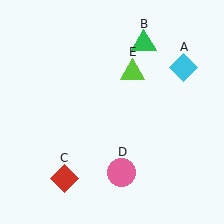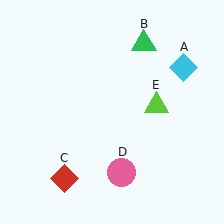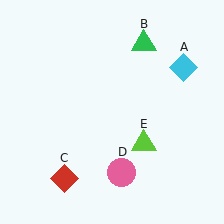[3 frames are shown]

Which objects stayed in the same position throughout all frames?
Cyan diamond (object A) and green triangle (object B) and red diamond (object C) and pink circle (object D) remained stationary.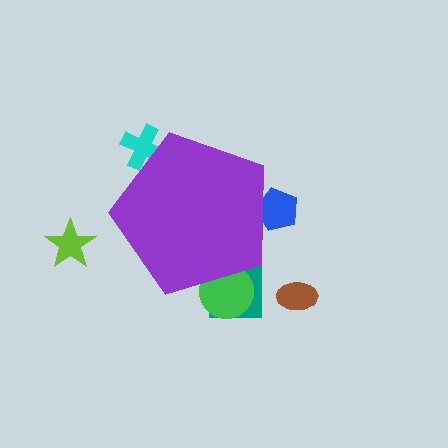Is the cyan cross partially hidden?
Yes, the cyan cross is partially hidden behind the purple pentagon.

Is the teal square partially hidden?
Yes, the teal square is partially hidden behind the purple pentagon.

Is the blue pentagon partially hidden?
Yes, the blue pentagon is partially hidden behind the purple pentagon.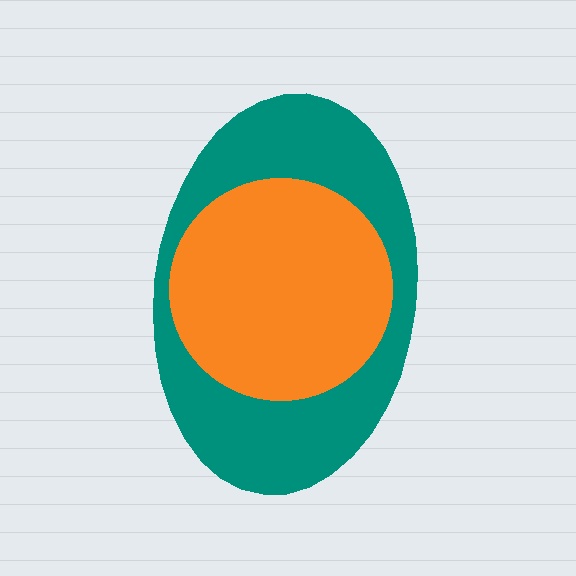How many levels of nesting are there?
2.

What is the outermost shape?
The teal ellipse.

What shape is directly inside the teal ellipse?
The orange circle.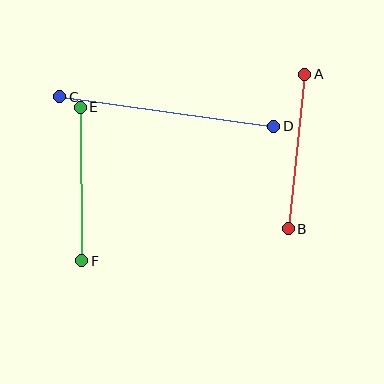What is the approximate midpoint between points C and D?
The midpoint is at approximately (167, 112) pixels.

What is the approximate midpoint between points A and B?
The midpoint is at approximately (297, 152) pixels.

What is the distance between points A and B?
The distance is approximately 155 pixels.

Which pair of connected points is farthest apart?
Points C and D are farthest apart.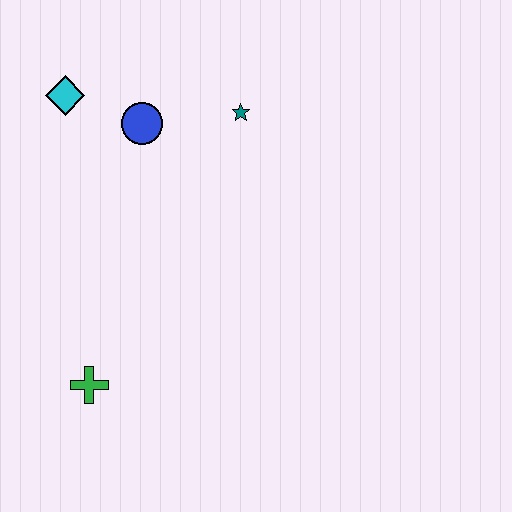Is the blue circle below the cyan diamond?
Yes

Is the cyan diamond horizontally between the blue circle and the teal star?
No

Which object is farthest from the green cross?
The teal star is farthest from the green cross.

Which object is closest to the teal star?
The blue circle is closest to the teal star.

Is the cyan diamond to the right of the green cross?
No